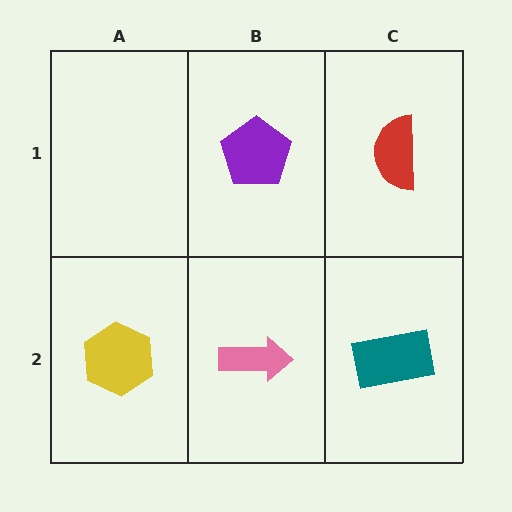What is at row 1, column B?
A purple pentagon.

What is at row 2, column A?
A yellow hexagon.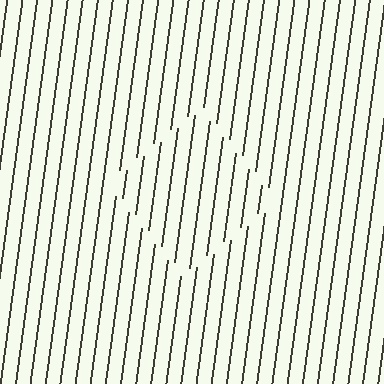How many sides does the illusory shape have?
4 sides — the line-ends trace a square.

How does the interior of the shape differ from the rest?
The interior of the shape contains the same grating, shifted by half a period — the contour is defined by the phase discontinuity where line-ends from the inner and outer gratings abut.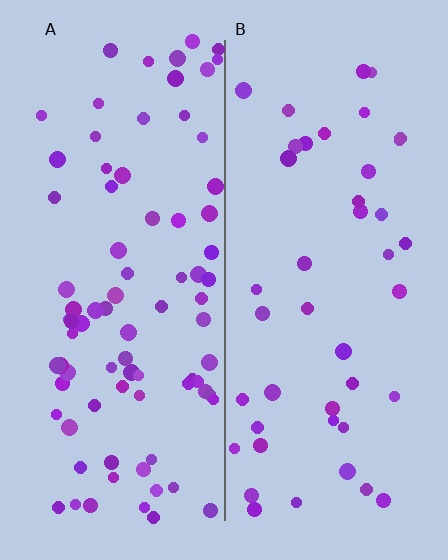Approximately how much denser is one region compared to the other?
Approximately 1.9× — region A over region B.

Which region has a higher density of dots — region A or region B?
A (the left).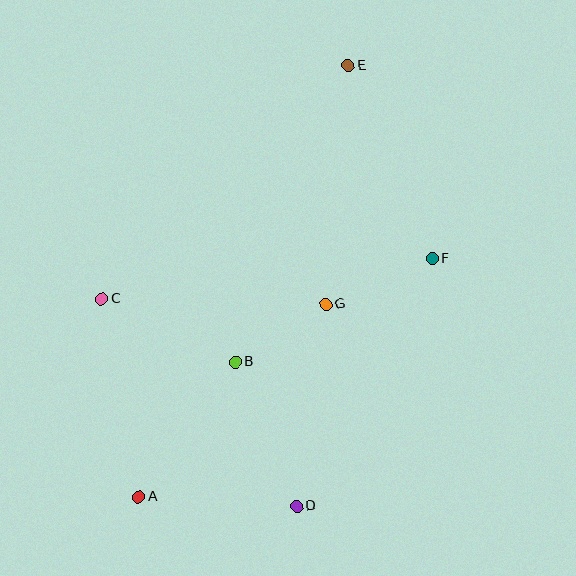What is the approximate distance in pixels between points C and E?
The distance between C and E is approximately 339 pixels.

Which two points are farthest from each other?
Points A and E are farthest from each other.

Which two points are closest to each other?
Points B and G are closest to each other.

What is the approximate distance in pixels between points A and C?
The distance between A and C is approximately 202 pixels.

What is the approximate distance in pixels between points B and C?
The distance between B and C is approximately 148 pixels.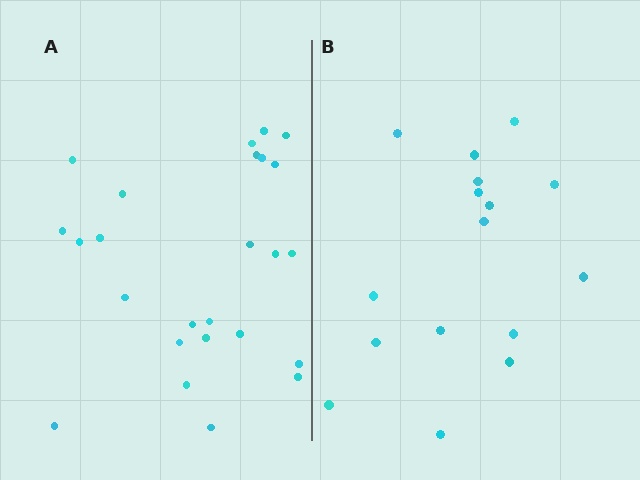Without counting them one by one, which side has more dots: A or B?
Region A (the left region) has more dots.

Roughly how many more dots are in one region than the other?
Region A has roughly 8 or so more dots than region B.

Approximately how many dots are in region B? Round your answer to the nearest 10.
About 20 dots. (The exact count is 16, which rounds to 20.)